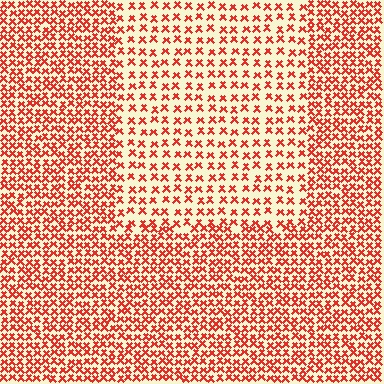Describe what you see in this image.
The image contains small red elements arranged at two different densities. A rectangle-shaped region is visible where the elements are less densely packed than the surrounding area.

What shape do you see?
I see a rectangle.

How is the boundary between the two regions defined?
The boundary is defined by a change in element density (approximately 1.9x ratio). All elements are the same color, size, and shape.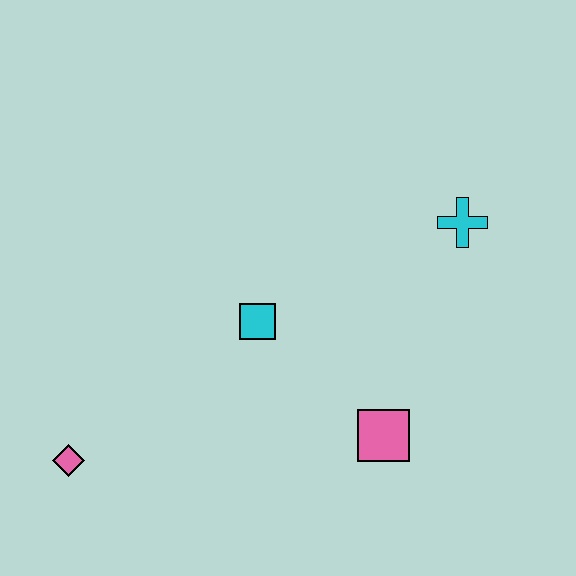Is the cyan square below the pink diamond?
No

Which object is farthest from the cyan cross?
The pink diamond is farthest from the cyan cross.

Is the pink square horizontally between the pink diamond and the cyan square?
No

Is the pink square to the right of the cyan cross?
No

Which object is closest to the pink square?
The cyan square is closest to the pink square.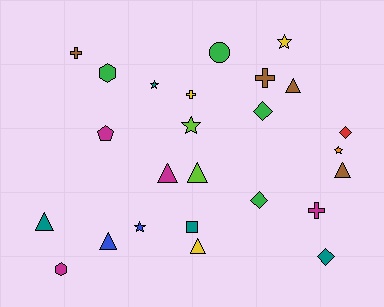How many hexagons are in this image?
There are 2 hexagons.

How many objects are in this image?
There are 25 objects.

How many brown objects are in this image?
There are 4 brown objects.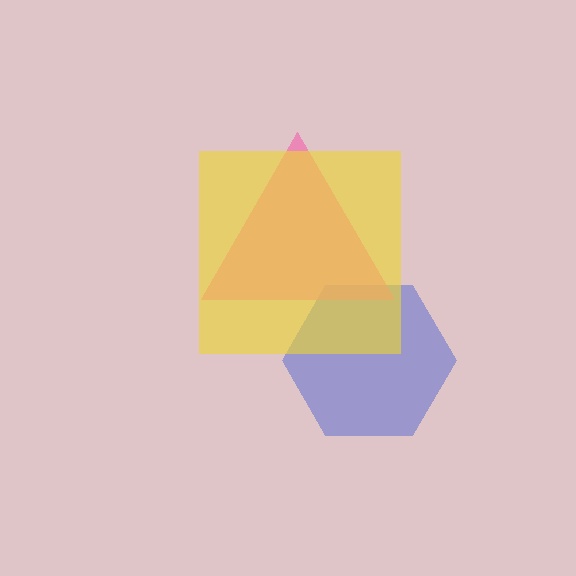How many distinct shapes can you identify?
There are 3 distinct shapes: a blue hexagon, a pink triangle, a yellow square.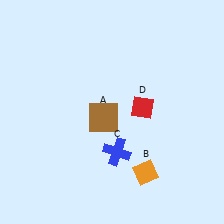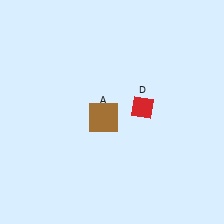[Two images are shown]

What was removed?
The blue cross (C), the orange diamond (B) were removed in Image 2.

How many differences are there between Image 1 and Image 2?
There are 2 differences between the two images.